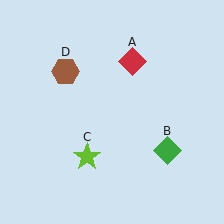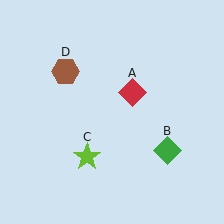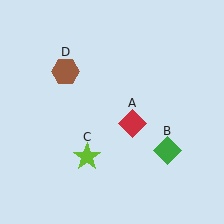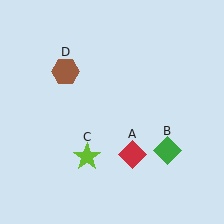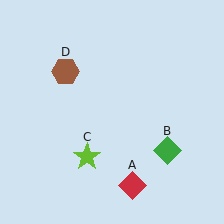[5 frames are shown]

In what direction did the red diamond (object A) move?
The red diamond (object A) moved down.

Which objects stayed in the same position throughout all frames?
Green diamond (object B) and lime star (object C) and brown hexagon (object D) remained stationary.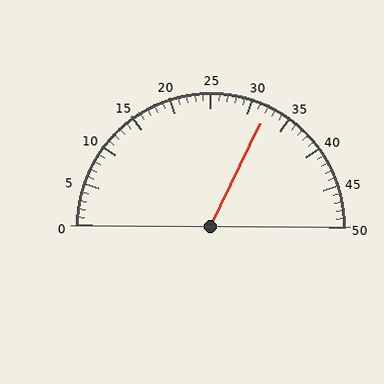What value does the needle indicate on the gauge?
The needle indicates approximately 32.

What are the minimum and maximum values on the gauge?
The gauge ranges from 0 to 50.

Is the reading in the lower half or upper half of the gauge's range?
The reading is in the upper half of the range (0 to 50).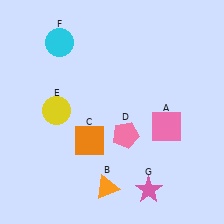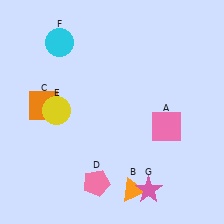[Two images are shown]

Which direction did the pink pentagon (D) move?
The pink pentagon (D) moved down.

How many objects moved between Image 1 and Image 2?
3 objects moved between the two images.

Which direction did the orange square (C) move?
The orange square (C) moved left.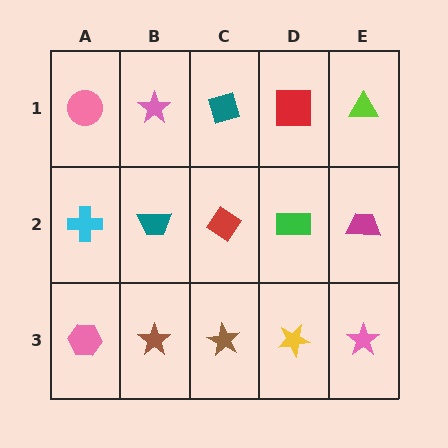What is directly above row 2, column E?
A lime triangle.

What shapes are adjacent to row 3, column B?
A teal trapezoid (row 2, column B), a pink hexagon (row 3, column A), a brown star (row 3, column C).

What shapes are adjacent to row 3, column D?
A green rectangle (row 2, column D), a brown star (row 3, column C), a pink star (row 3, column E).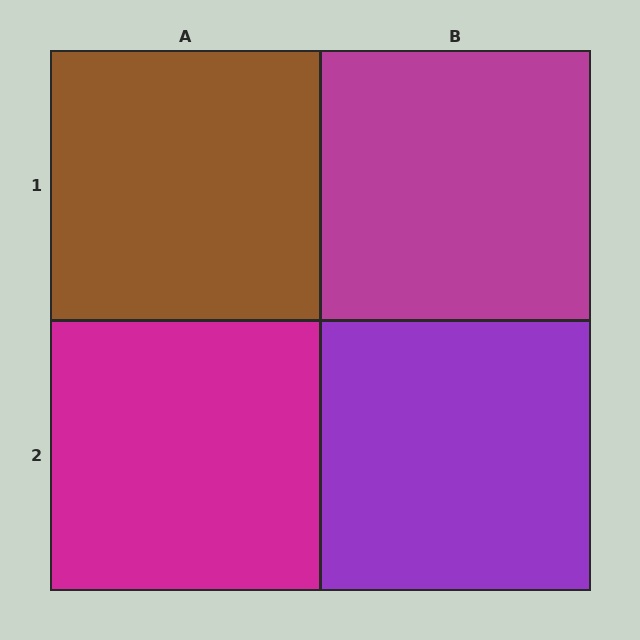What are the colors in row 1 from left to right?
Brown, magenta.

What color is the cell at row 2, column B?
Purple.